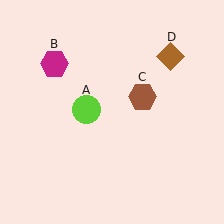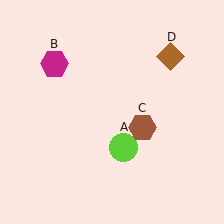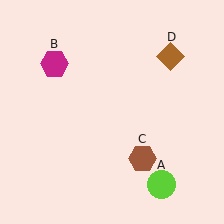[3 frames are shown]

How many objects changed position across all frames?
2 objects changed position: lime circle (object A), brown hexagon (object C).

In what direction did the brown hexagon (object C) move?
The brown hexagon (object C) moved down.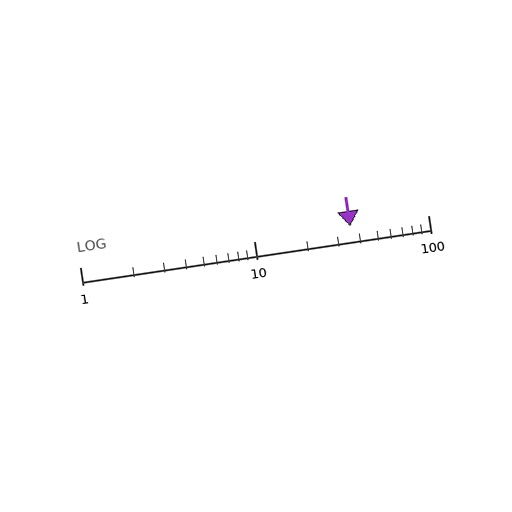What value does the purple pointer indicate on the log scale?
The pointer indicates approximately 36.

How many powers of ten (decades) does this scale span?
The scale spans 2 decades, from 1 to 100.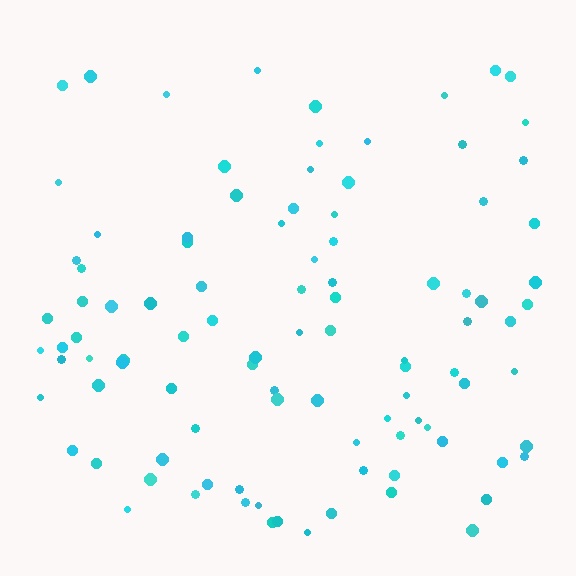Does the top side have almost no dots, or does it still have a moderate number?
Still a moderate number, just noticeably fewer than the bottom.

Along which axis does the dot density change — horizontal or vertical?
Vertical.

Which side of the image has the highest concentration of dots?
The bottom.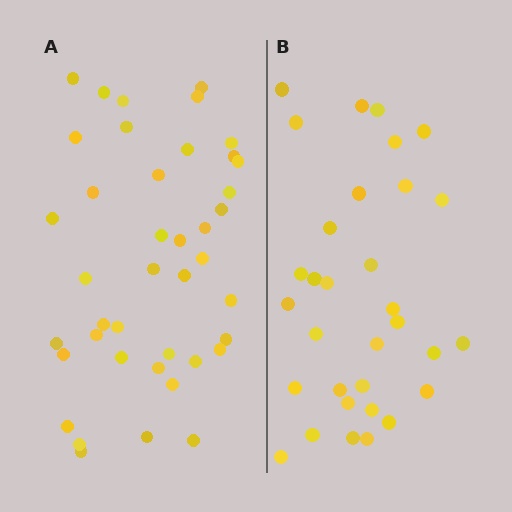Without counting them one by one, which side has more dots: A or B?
Region A (the left region) has more dots.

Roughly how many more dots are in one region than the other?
Region A has roughly 8 or so more dots than region B.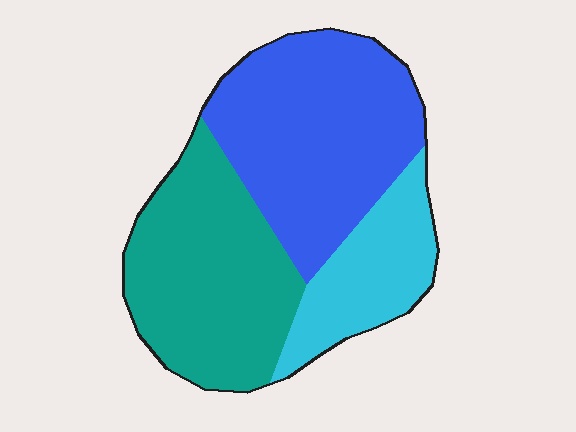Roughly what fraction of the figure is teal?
Teal takes up about three eighths (3/8) of the figure.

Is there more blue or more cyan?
Blue.